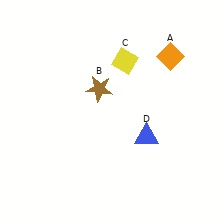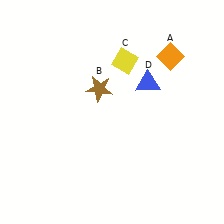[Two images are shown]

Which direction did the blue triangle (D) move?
The blue triangle (D) moved up.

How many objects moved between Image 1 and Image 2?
1 object moved between the two images.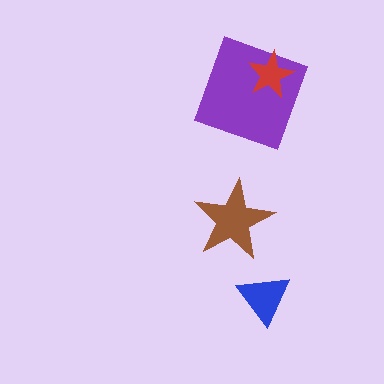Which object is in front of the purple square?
The red star is in front of the purple square.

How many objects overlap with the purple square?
1 object overlaps with the purple square.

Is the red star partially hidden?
No, no other shape covers it.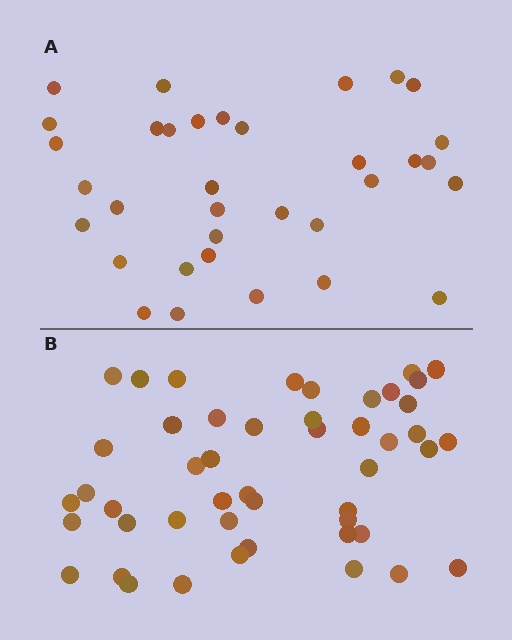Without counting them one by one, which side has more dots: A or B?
Region B (the bottom region) has more dots.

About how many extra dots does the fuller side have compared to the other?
Region B has approximately 15 more dots than region A.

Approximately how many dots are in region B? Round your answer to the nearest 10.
About 50 dots. (The exact count is 48, which rounds to 50.)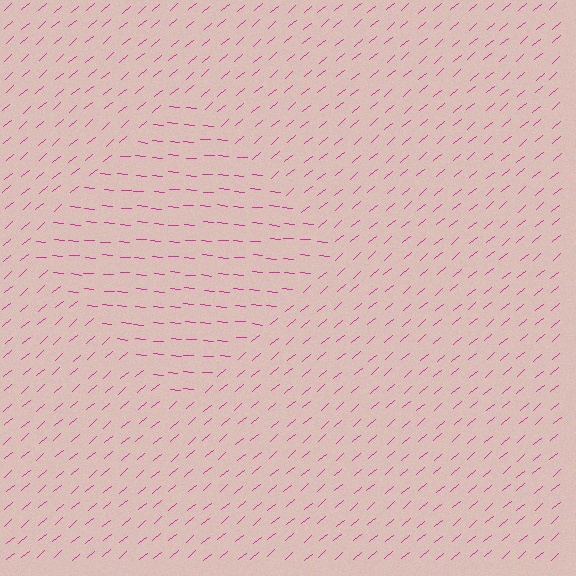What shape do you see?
I see a diamond.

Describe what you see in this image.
The image is filled with small magenta line segments. A diamond region in the image has lines oriented differently from the surrounding lines, creating a visible texture boundary.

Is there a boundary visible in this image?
Yes, there is a texture boundary formed by a change in line orientation.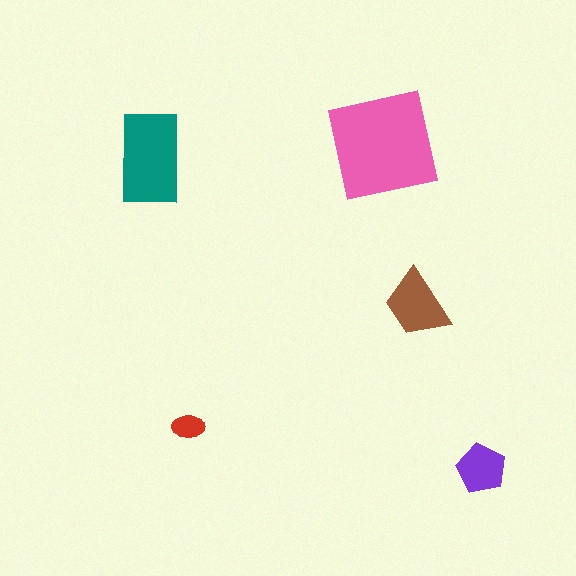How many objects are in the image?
There are 5 objects in the image.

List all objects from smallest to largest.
The red ellipse, the purple pentagon, the brown trapezoid, the teal rectangle, the pink square.